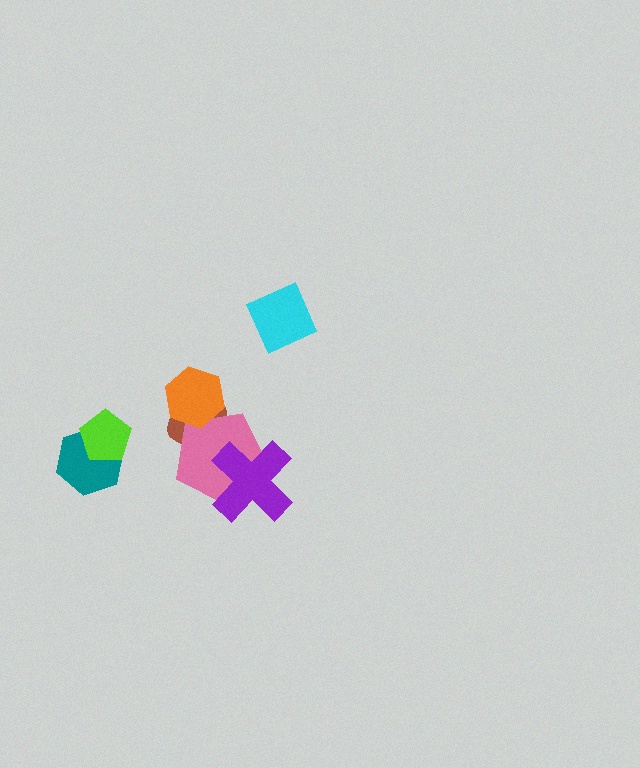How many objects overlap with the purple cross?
1 object overlaps with the purple cross.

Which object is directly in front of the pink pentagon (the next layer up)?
The purple cross is directly in front of the pink pentagon.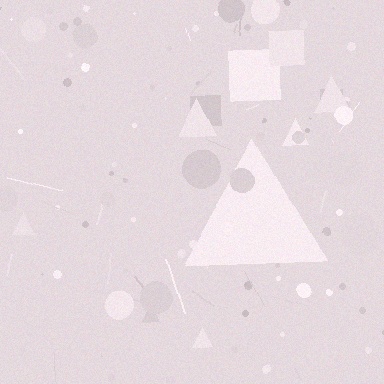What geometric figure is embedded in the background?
A triangle is embedded in the background.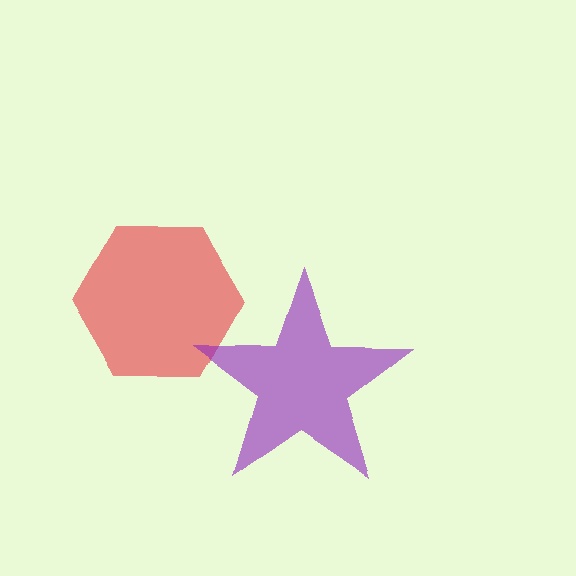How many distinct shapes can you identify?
There are 2 distinct shapes: a red hexagon, a purple star.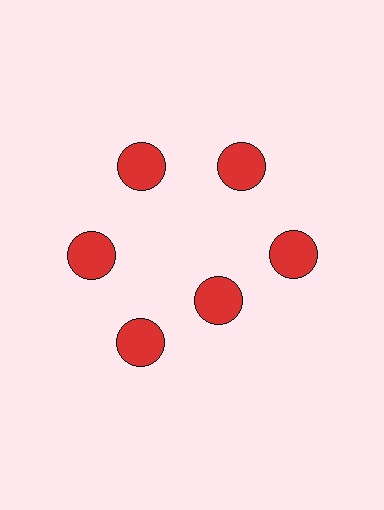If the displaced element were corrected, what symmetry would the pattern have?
It would have 6-fold rotational symmetry — the pattern would map onto itself every 60 degrees.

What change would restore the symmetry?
The symmetry would be restored by moving it outward, back onto the ring so that all 6 circles sit at equal angles and equal distance from the center.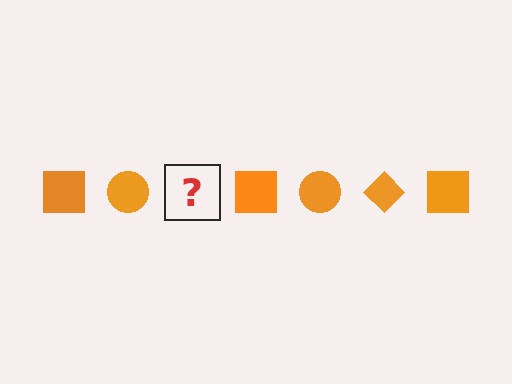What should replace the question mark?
The question mark should be replaced with an orange diamond.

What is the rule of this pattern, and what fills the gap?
The rule is that the pattern cycles through square, circle, diamond shapes in orange. The gap should be filled with an orange diamond.